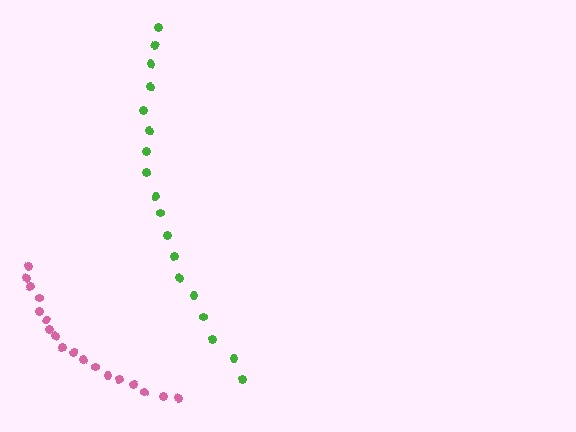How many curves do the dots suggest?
There are 2 distinct paths.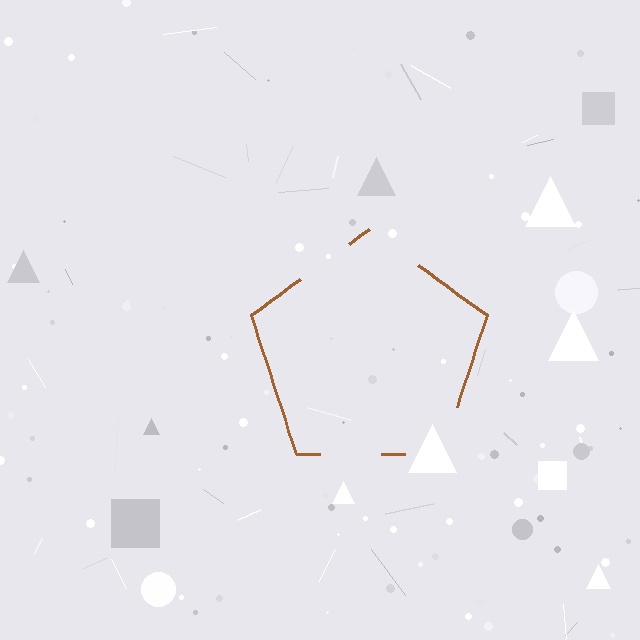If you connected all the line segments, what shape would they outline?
They would outline a pentagon.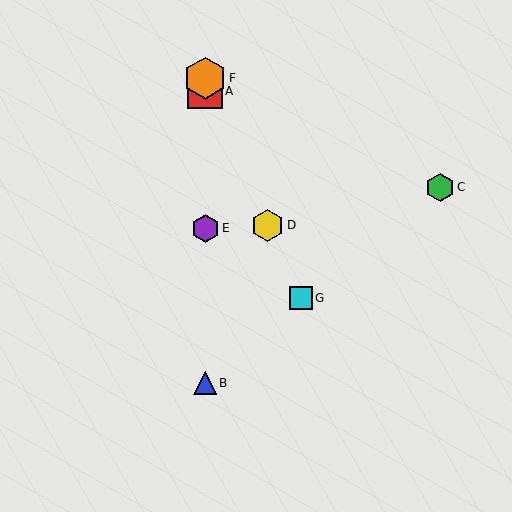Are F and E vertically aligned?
Yes, both are at x≈205.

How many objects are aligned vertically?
4 objects (A, B, E, F) are aligned vertically.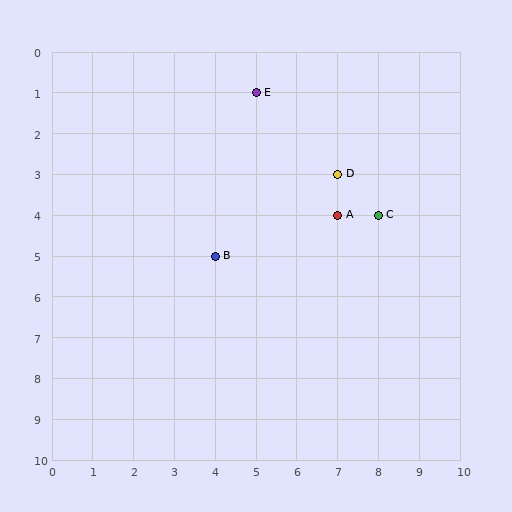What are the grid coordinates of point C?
Point C is at grid coordinates (8, 4).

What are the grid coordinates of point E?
Point E is at grid coordinates (5, 1).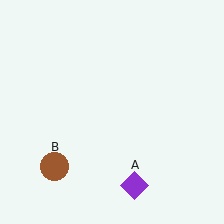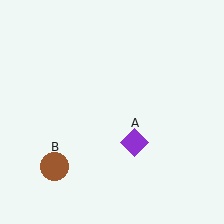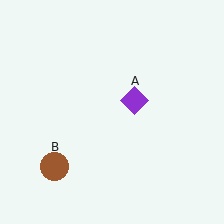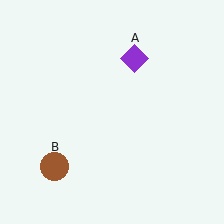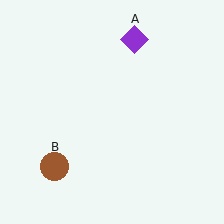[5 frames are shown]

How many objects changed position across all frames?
1 object changed position: purple diamond (object A).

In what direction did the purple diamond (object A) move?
The purple diamond (object A) moved up.